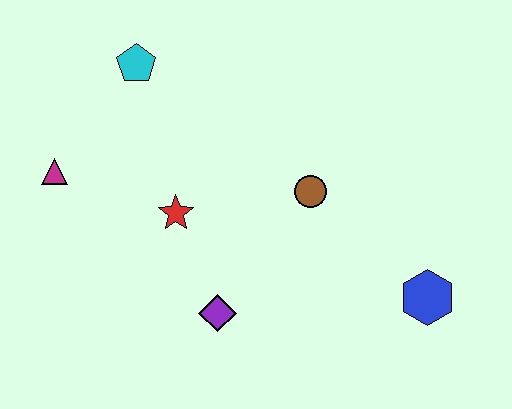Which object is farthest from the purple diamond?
The cyan pentagon is farthest from the purple diamond.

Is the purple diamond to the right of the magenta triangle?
Yes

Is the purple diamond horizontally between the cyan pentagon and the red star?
No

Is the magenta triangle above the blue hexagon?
Yes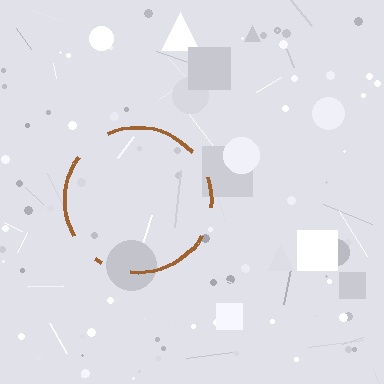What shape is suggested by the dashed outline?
The dashed outline suggests a circle.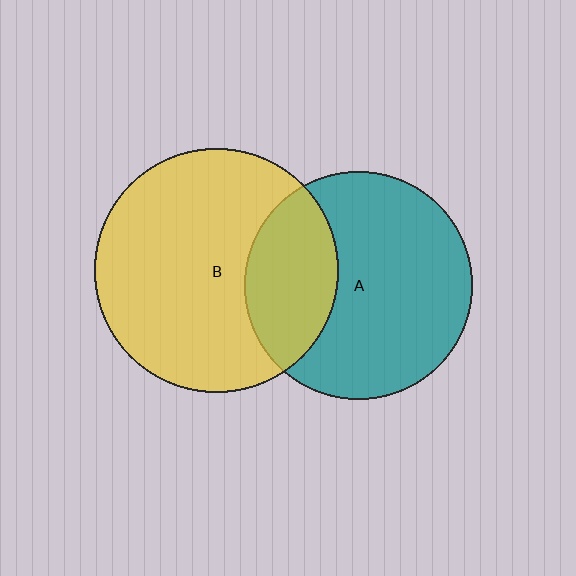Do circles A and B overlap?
Yes.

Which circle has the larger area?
Circle B (yellow).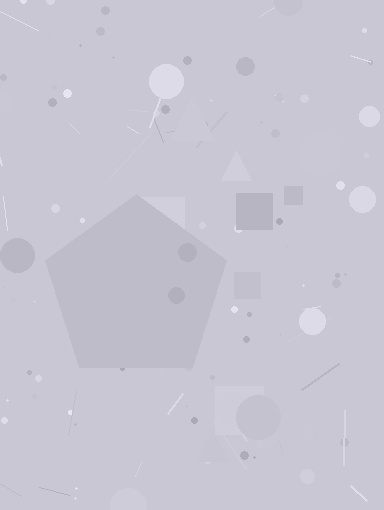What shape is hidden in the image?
A pentagon is hidden in the image.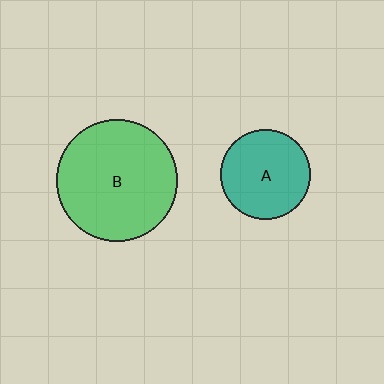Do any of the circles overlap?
No, none of the circles overlap.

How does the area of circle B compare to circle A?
Approximately 1.8 times.